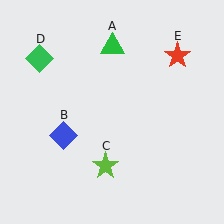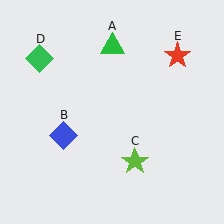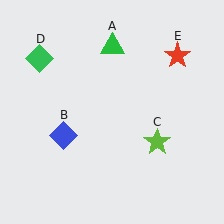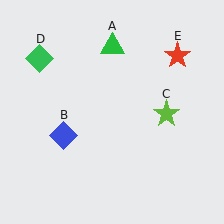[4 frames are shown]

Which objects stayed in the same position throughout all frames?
Green triangle (object A) and blue diamond (object B) and green diamond (object D) and red star (object E) remained stationary.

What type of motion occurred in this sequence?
The lime star (object C) rotated counterclockwise around the center of the scene.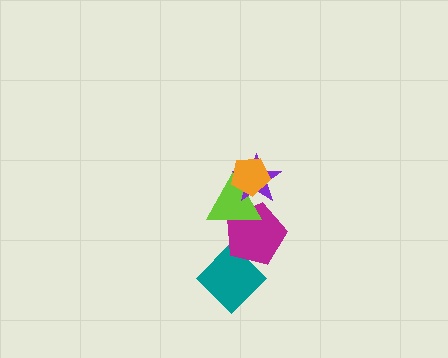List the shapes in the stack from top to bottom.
From top to bottom: the orange pentagon, the purple star, the lime triangle, the magenta pentagon, the teal diamond.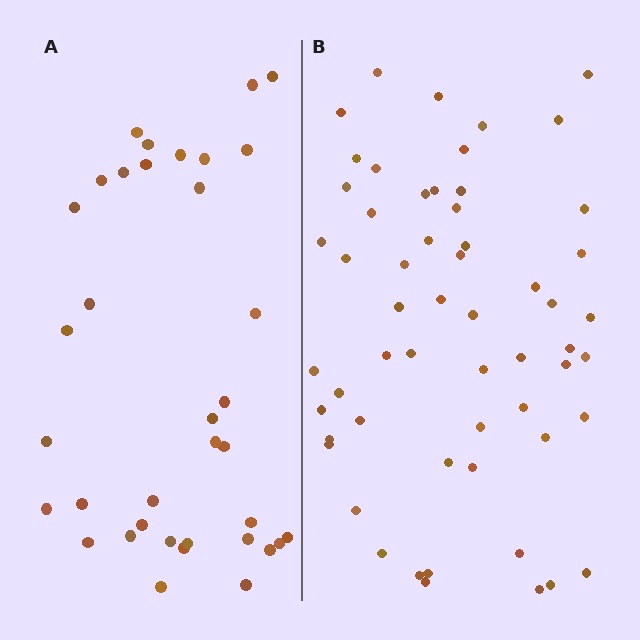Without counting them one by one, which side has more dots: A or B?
Region B (the right region) has more dots.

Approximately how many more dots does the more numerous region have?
Region B has approximately 20 more dots than region A.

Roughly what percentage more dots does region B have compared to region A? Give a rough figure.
About 60% more.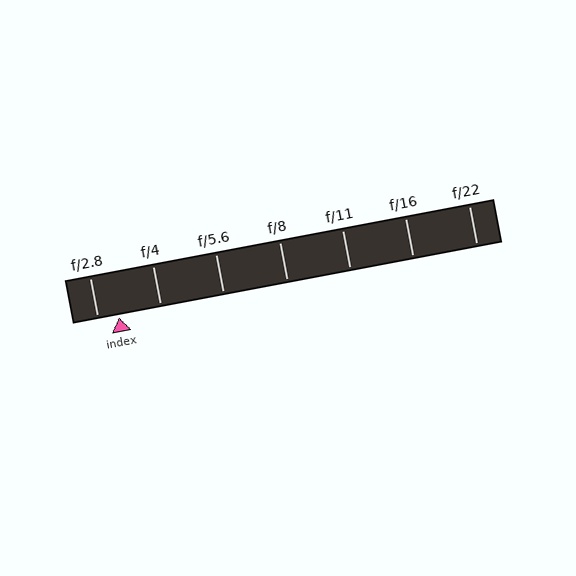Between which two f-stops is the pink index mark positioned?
The index mark is between f/2.8 and f/4.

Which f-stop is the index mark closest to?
The index mark is closest to f/2.8.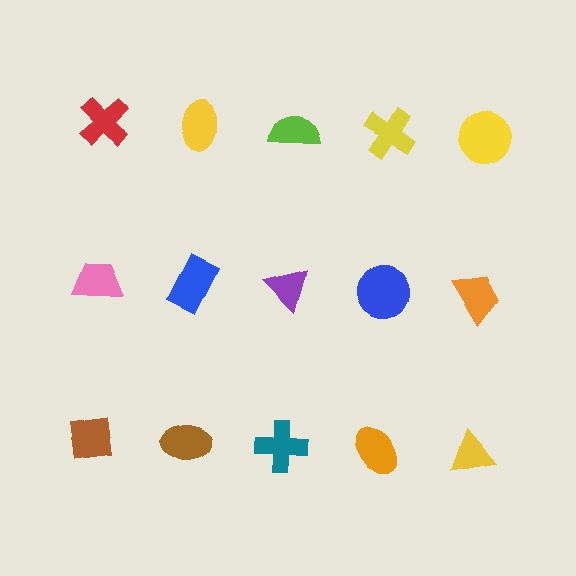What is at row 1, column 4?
A yellow cross.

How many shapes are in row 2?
5 shapes.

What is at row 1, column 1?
A red cross.